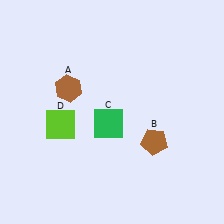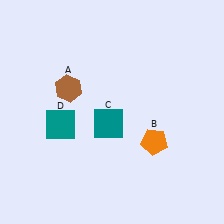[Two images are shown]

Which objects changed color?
B changed from brown to orange. C changed from green to teal. D changed from lime to teal.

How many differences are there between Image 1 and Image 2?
There are 3 differences between the two images.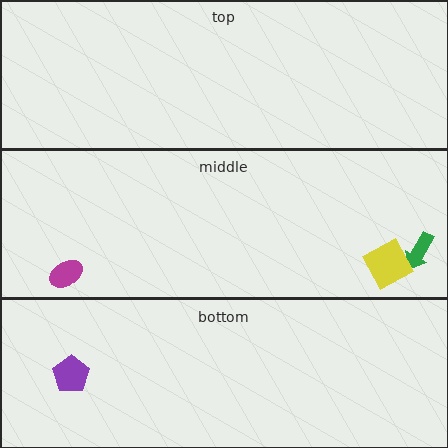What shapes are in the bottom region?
The purple pentagon.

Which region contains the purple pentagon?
The bottom region.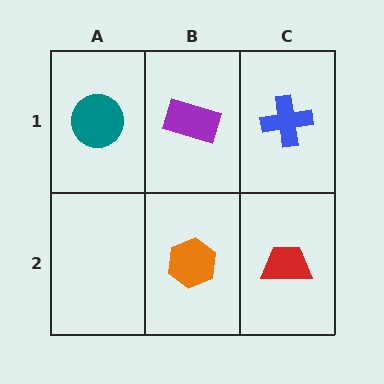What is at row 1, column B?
A purple rectangle.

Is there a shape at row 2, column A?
No, that cell is empty.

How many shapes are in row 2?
2 shapes.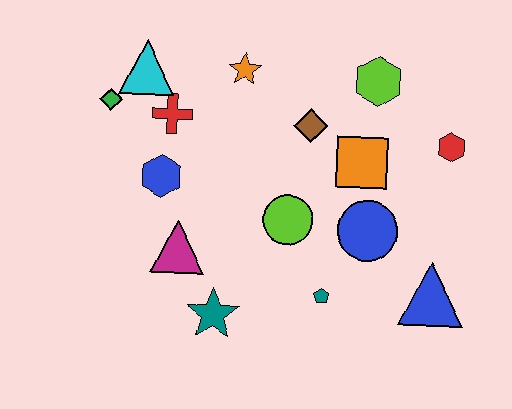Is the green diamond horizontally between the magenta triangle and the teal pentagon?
No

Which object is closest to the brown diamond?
The orange square is closest to the brown diamond.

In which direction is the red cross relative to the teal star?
The red cross is above the teal star.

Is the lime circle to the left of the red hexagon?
Yes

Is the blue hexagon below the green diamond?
Yes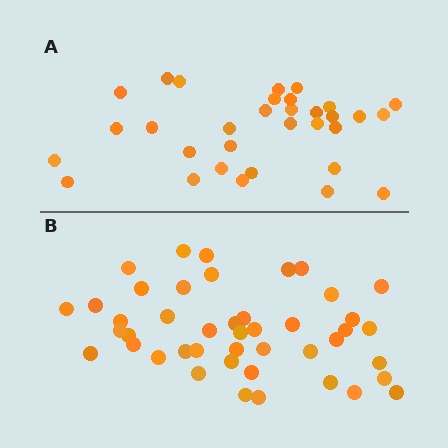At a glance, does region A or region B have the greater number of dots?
Region B (the bottom region) has more dots.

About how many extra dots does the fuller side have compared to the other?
Region B has roughly 12 or so more dots than region A.